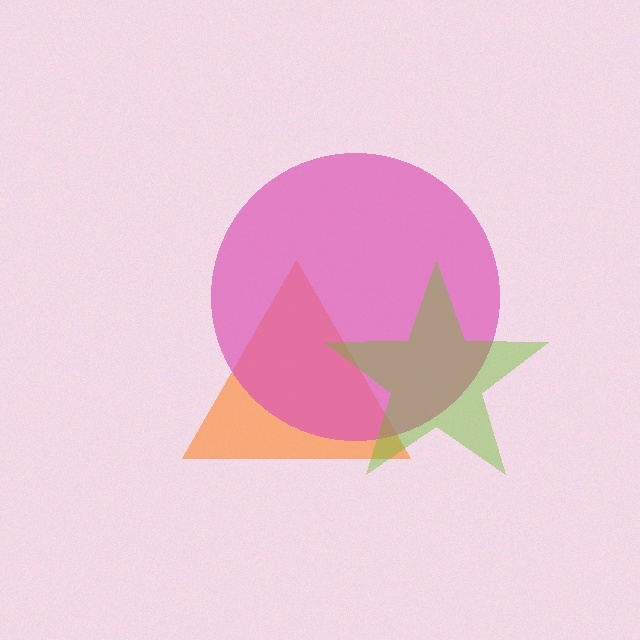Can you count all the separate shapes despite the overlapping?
Yes, there are 3 separate shapes.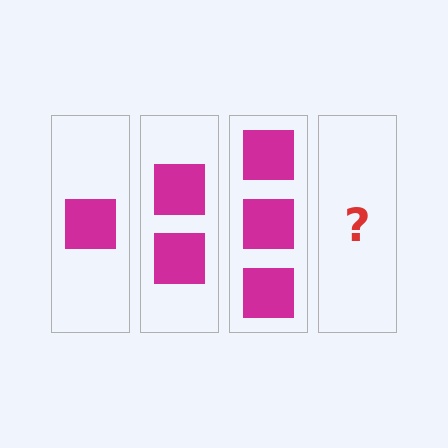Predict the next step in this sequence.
The next step is 4 squares.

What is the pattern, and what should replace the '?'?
The pattern is that each step adds one more square. The '?' should be 4 squares.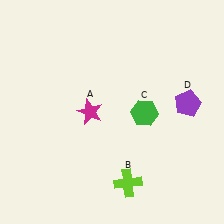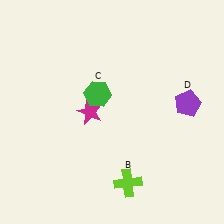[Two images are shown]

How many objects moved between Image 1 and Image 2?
1 object moved between the two images.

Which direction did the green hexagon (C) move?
The green hexagon (C) moved left.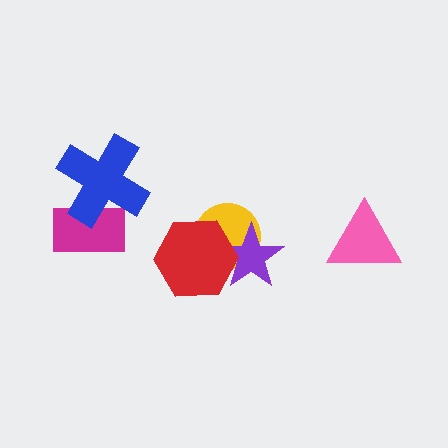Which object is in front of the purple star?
The red hexagon is in front of the purple star.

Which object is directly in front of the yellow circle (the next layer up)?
The purple star is directly in front of the yellow circle.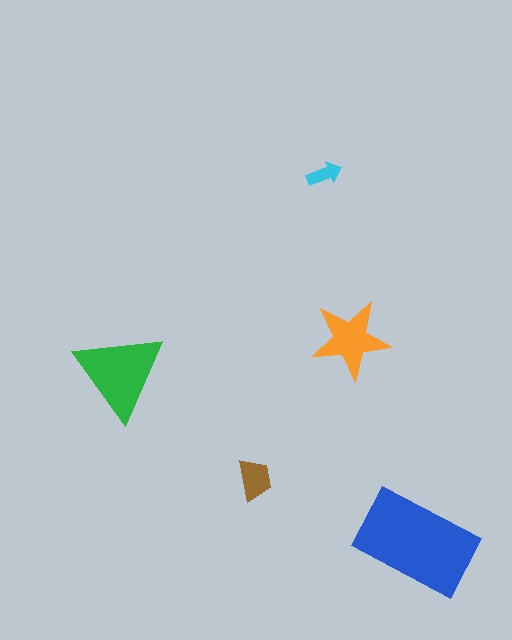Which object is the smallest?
The cyan arrow.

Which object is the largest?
The blue rectangle.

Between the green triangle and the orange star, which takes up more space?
The green triangle.